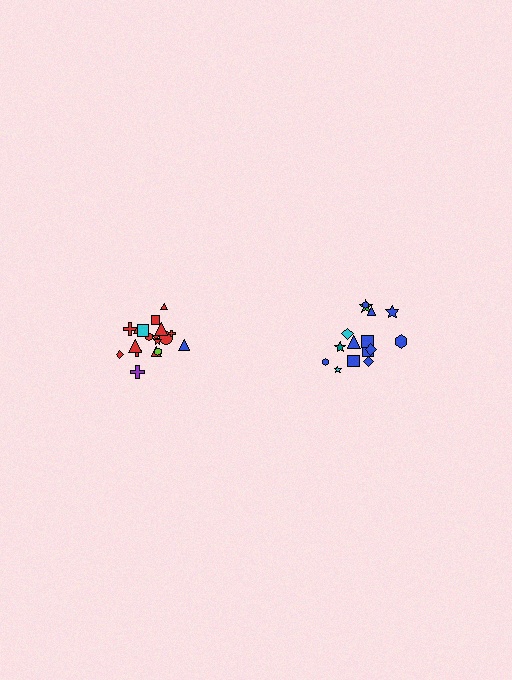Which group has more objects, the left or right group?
The left group.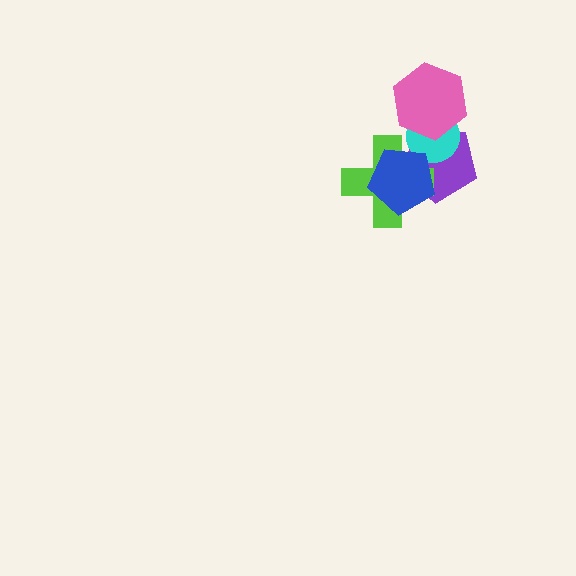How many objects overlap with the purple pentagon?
4 objects overlap with the purple pentagon.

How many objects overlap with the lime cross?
3 objects overlap with the lime cross.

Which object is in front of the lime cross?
The blue pentagon is in front of the lime cross.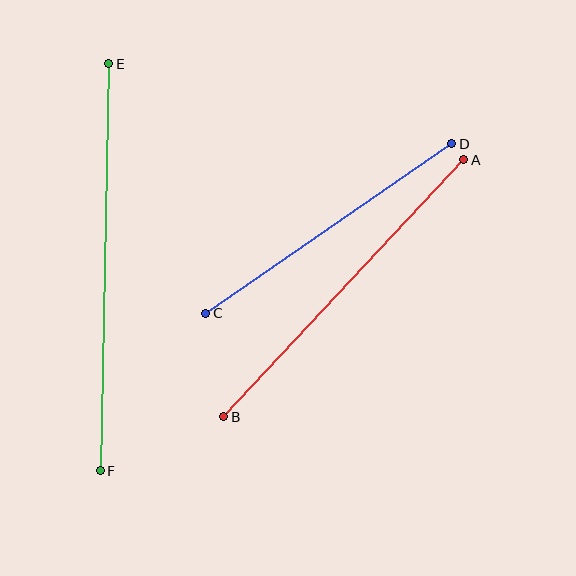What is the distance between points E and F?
The distance is approximately 407 pixels.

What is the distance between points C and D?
The distance is approximately 299 pixels.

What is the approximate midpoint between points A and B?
The midpoint is at approximately (344, 288) pixels.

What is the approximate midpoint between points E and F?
The midpoint is at approximately (104, 267) pixels.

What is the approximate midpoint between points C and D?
The midpoint is at approximately (329, 228) pixels.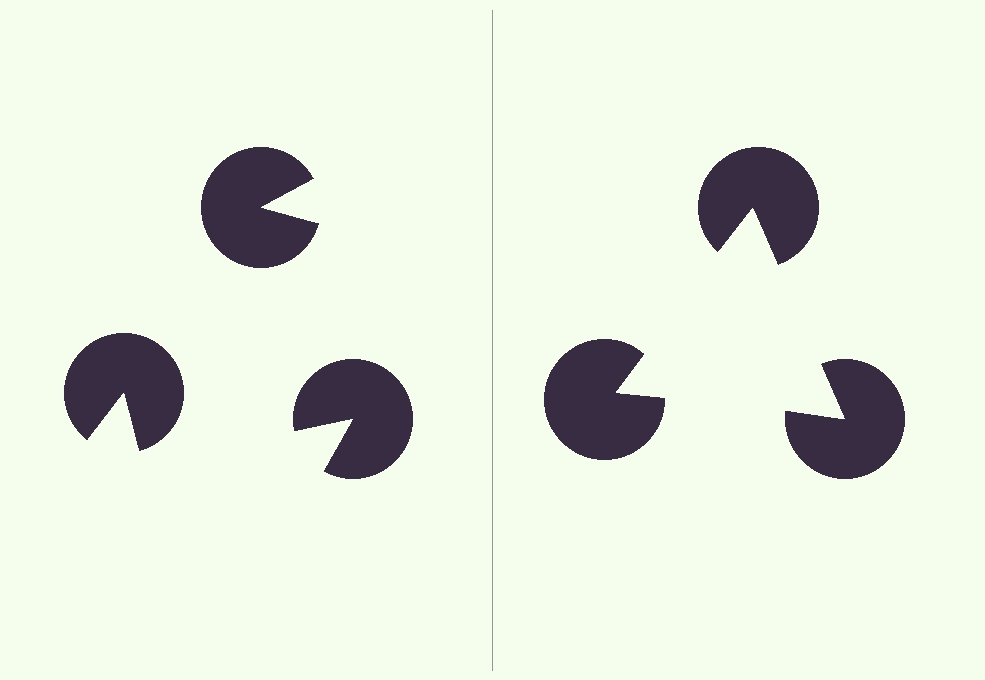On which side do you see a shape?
An illusory triangle appears on the right side. On the left side the wedge cuts are rotated, so no coherent shape forms.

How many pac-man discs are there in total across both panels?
6 — 3 on each side.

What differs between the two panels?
The pac-man discs are positioned identically on both sides; only the wedge orientations differ. On the right they align to a triangle; on the left they are misaligned.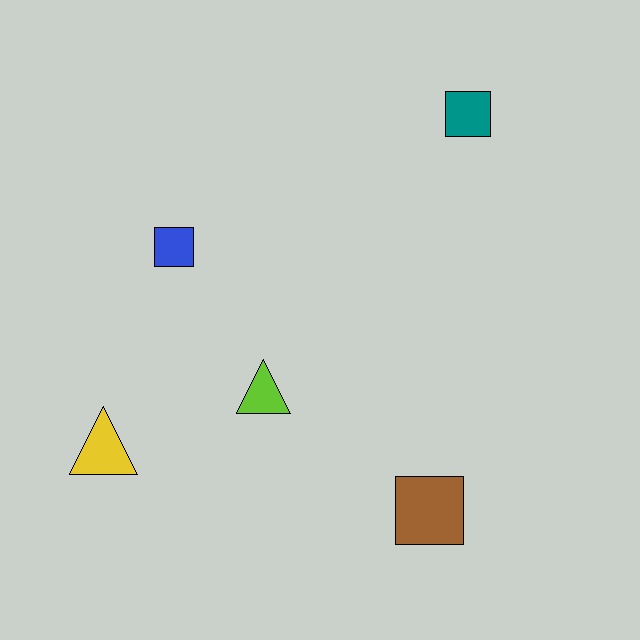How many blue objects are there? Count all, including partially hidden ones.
There is 1 blue object.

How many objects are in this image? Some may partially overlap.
There are 5 objects.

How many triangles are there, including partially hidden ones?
There are 2 triangles.